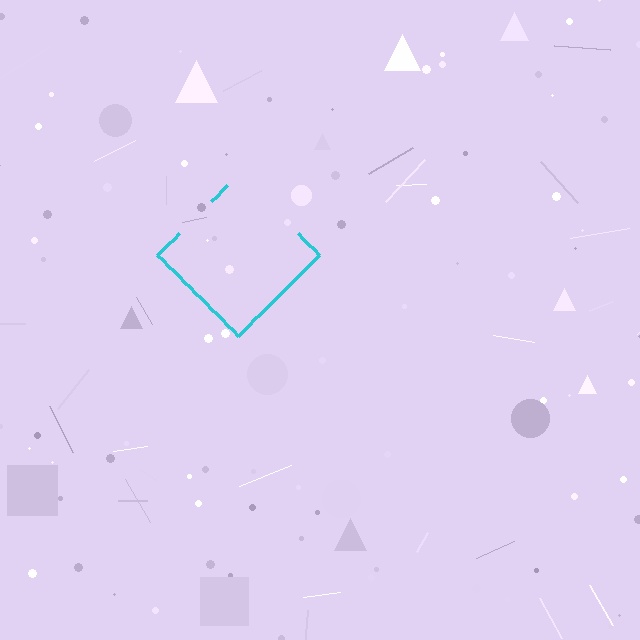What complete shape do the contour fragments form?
The contour fragments form a diamond.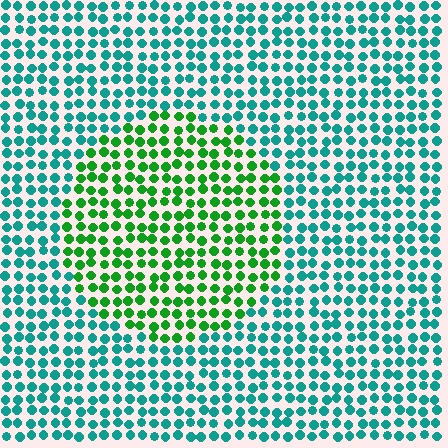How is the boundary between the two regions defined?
The boundary is defined purely by a slight shift in hue (about 48 degrees). Spacing, size, and orientation are identical on both sides.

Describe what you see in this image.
The image is filled with small teal elements in a uniform arrangement. A circle-shaped region is visible where the elements are tinted to a slightly different hue, forming a subtle color boundary.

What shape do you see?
I see a circle.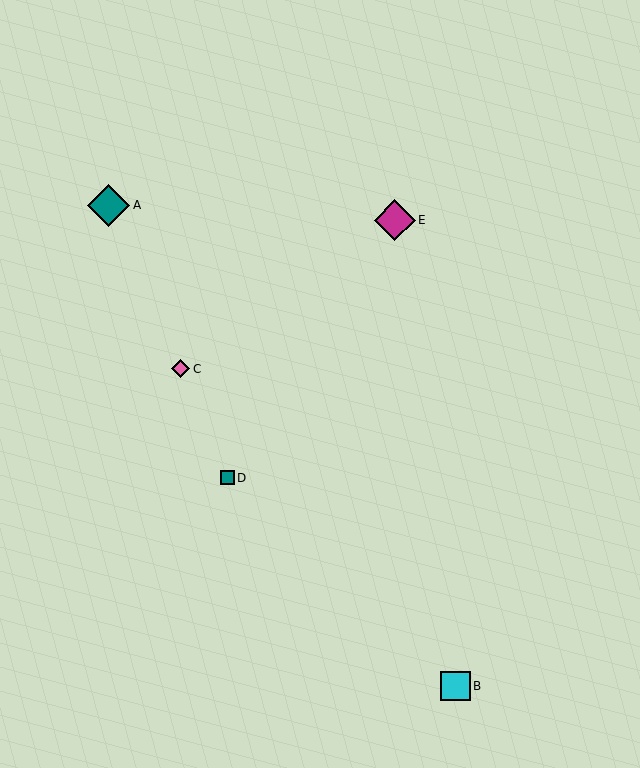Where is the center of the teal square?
The center of the teal square is at (227, 478).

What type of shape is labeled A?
Shape A is a teal diamond.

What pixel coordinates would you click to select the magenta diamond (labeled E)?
Click at (395, 220) to select the magenta diamond E.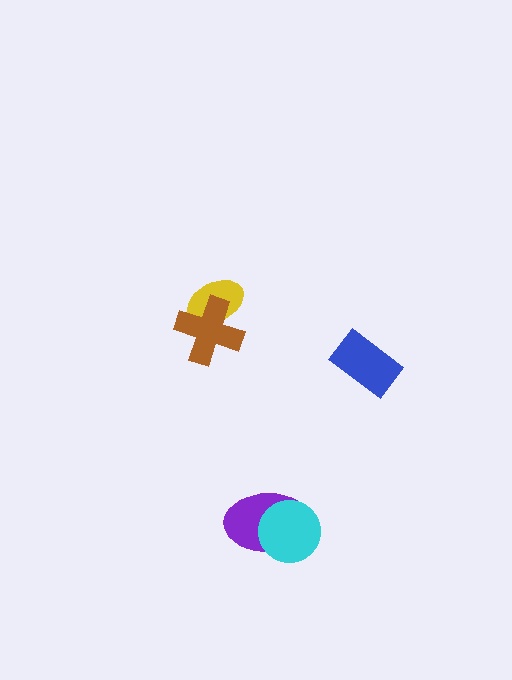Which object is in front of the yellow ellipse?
The brown cross is in front of the yellow ellipse.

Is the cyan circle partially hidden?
No, no other shape covers it.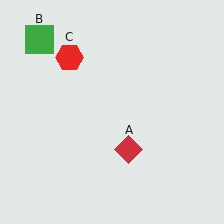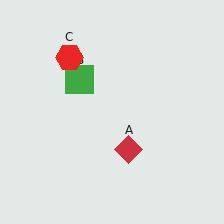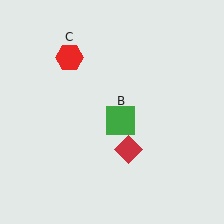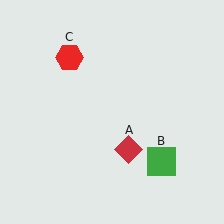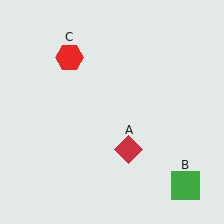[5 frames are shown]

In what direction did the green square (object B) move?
The green square (object B) moved down and to the right.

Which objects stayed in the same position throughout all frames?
Red diamond (object A) and red hexagon (object C) remained stationary.